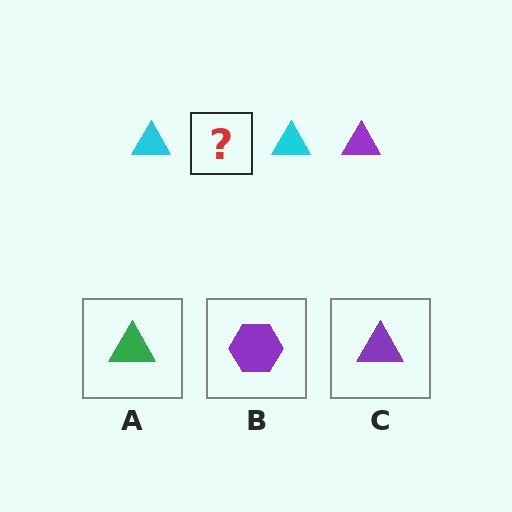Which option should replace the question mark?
Option C.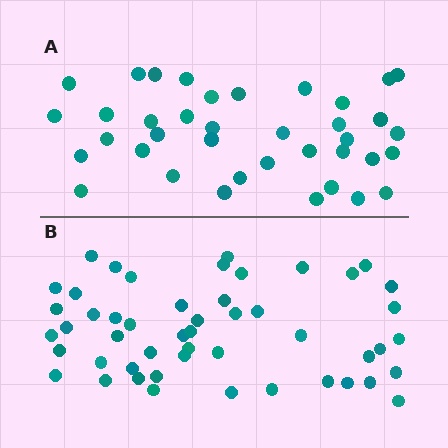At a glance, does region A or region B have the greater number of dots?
Region B (the bottom region) has more dots.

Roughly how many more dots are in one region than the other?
Region B has roughly 12 or so more dots than region A.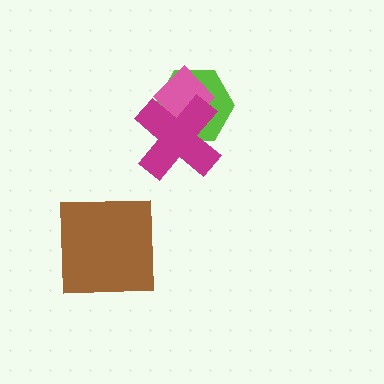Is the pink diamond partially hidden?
Yes, it is partially covered by another shape.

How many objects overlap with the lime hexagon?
2 objects overlap with the lime hexagon.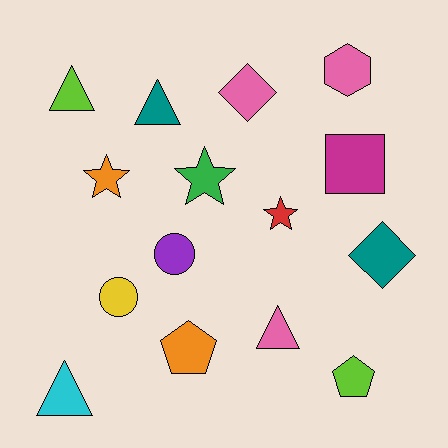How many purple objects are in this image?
There is 1 purple object.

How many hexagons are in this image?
There is 1 hexagon.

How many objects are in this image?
There are 15 objects.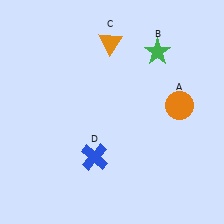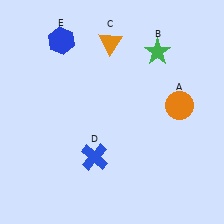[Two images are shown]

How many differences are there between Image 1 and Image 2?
There is 1 difference between the two images.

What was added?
A blue hexagon (E) was added in Image 2.